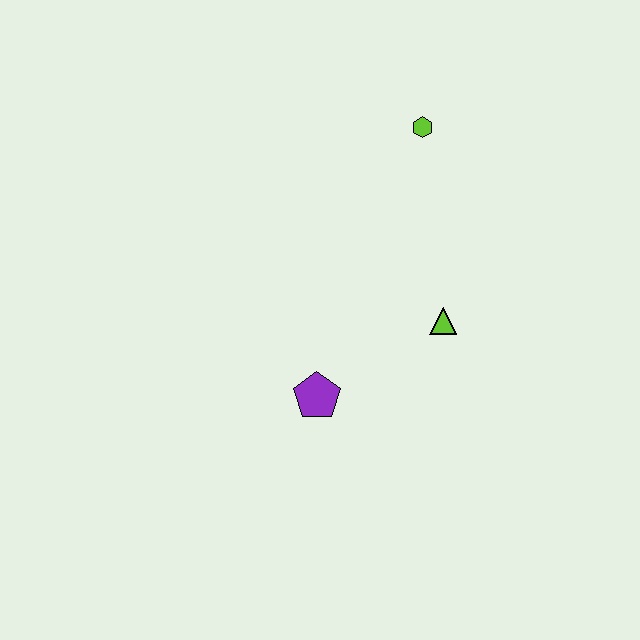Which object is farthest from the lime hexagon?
The purple pentagon is farthest from the lime hexagon.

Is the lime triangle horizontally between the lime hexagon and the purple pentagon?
No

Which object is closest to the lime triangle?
The purple pentagon is closest to the lime triangle.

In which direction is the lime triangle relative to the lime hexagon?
The lime triangle is below the lime hexagon.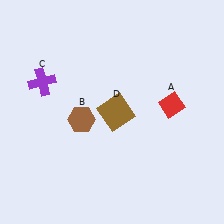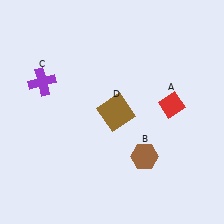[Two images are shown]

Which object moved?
The brown hexagon (B) moved right.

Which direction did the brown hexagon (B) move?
The brown hexagon (B) moved right.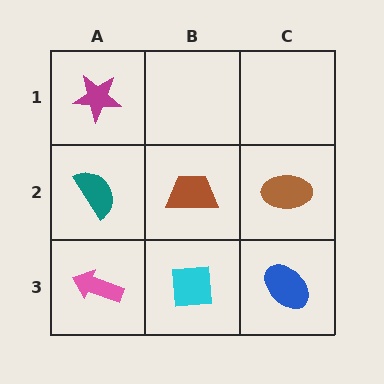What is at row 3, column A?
A pink arrow.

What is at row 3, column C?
A blue ellipse.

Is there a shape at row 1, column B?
No, that cell is empty.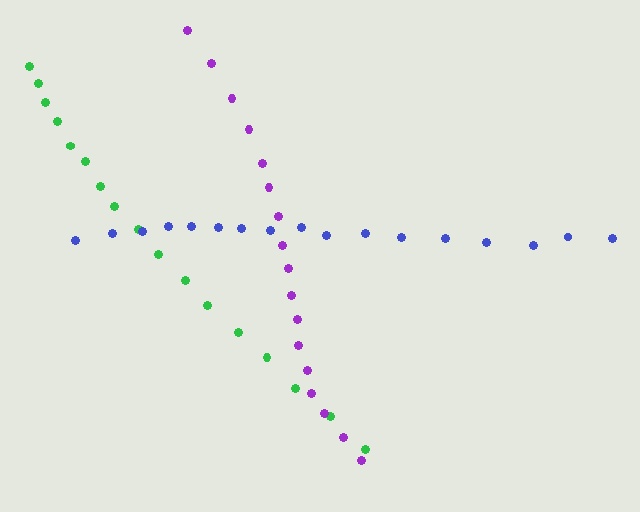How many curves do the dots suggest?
There are 3 distinct paths.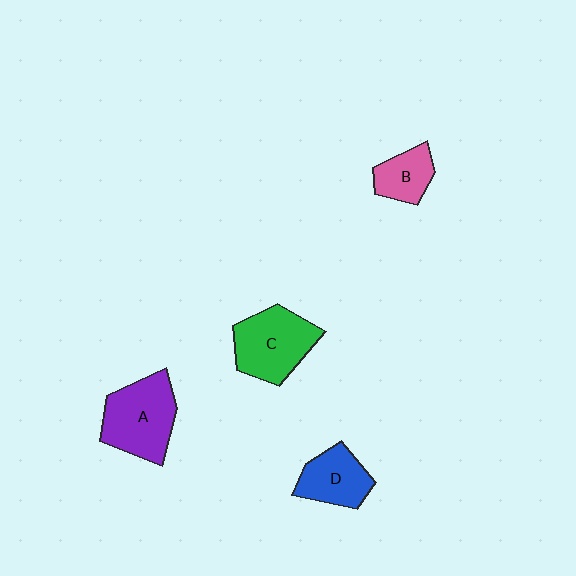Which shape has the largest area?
Shape A (purple).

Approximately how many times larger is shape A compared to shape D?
Approximately 1.5 times.